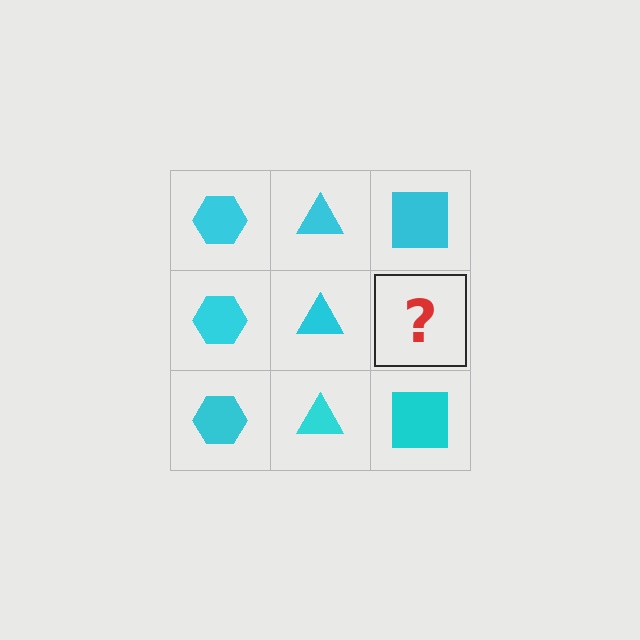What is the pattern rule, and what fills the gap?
The rule is that each column has a consistent shape. The gap should be filled with a cyan square.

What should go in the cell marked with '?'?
The missing cell should contain a cyan square.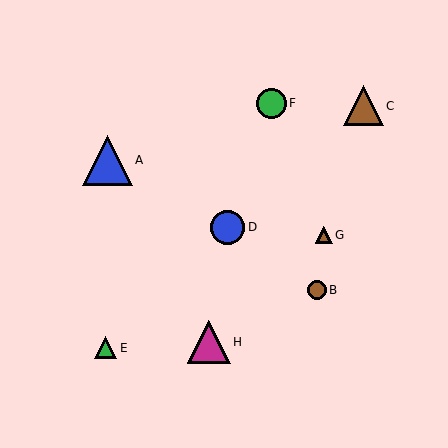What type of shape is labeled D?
Shape D is a blue circle.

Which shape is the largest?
The blue triangle (labeled A) is the largest.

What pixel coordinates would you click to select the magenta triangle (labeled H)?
Click at (209, 342) to select the magenta triangle H.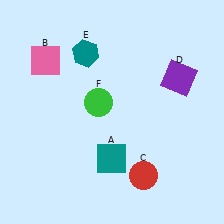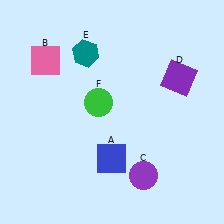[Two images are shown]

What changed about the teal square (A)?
In Image 1, A is teal. In Image 2, it changed to blue.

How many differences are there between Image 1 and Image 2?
There are 2 differences between the two images.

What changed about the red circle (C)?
In Image 1, C is red. In Image 2, it changed to purple.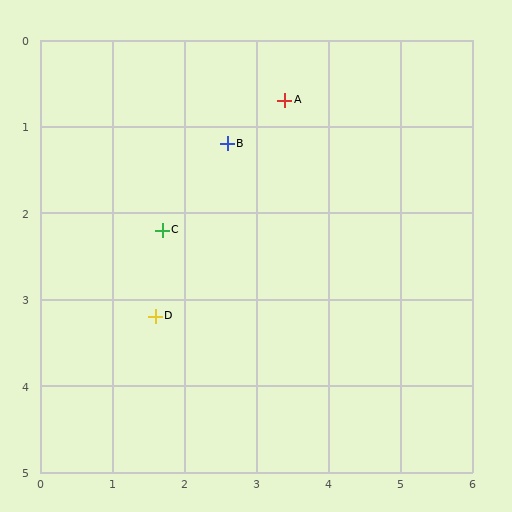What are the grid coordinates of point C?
Point C is at approximately (1.7, 2.2).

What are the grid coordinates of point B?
Point B is at approximately (2.6, 1.2).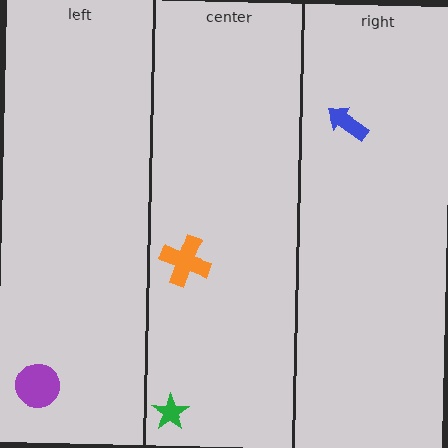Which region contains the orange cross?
The center region.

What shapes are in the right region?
The blue arrow.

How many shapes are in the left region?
1.